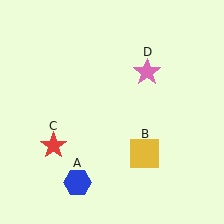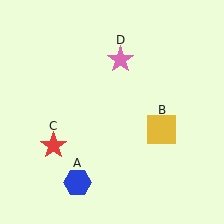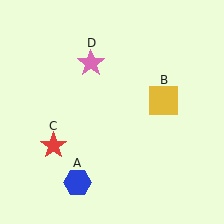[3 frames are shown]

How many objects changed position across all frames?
2 objects changed position: yellow square (object B), pink star (object D).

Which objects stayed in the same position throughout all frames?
Blue hexagon (object A) and red star (object C) remained stationary.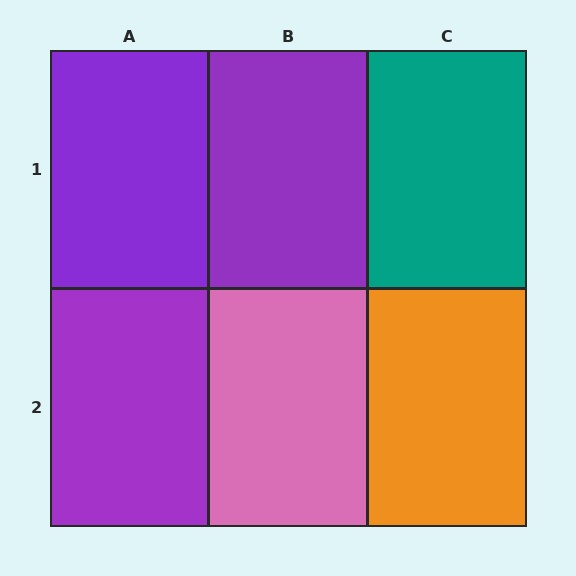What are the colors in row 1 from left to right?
Purple, purple, teal.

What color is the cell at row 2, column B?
Pink.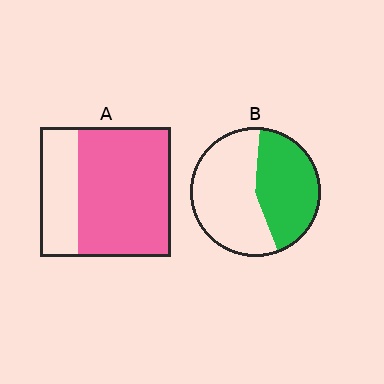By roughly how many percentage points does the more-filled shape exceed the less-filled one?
By roughly 30 percentage points (A over B).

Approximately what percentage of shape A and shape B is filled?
A is approximately 70% and B is approximately 45%.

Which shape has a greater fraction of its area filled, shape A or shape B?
Shape A.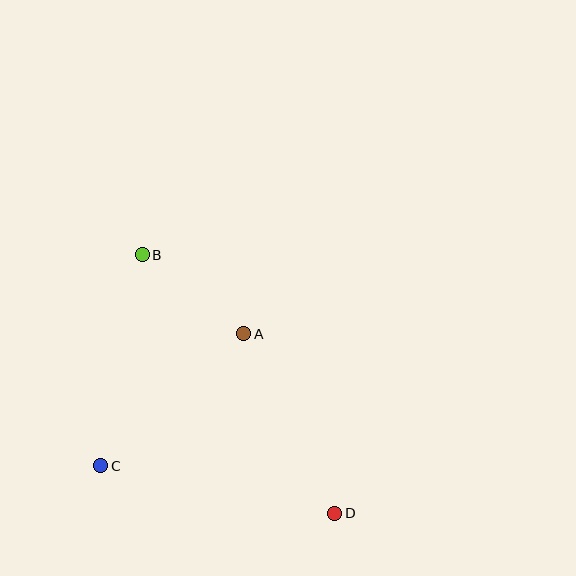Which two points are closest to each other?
Points A and B are closest to each other.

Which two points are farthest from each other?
Points B and D are farthest from each other.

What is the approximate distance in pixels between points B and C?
The distance between B and C is approximately 215 pixels.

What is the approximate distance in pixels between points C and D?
The distance between C and D is approximately 239 pixels.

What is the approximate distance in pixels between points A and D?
The distance between A and D is approximately 201 pixels.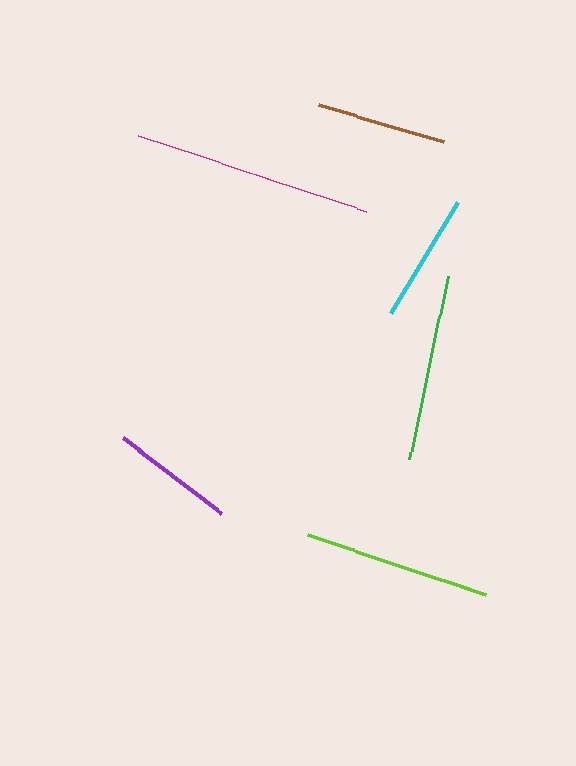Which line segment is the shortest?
The purple line is the shortest at approximately 124 pixels.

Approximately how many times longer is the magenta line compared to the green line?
The magenta line is approximately 1.3 times the length of the green line.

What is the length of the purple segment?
The purple segment is approximately 124 pixels long.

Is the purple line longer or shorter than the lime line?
The lime line is longer than the purple line.